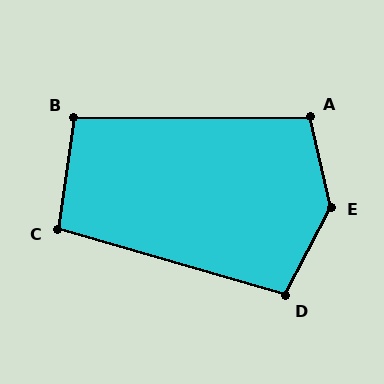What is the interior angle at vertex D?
Approximately 101 degrees (obtuse).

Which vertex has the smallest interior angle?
C, at approximately 98 degrees.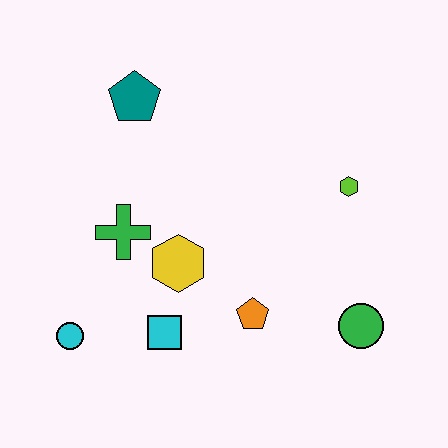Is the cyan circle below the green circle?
Yes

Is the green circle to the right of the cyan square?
Yes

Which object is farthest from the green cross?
The green circle is farthest from the green cross.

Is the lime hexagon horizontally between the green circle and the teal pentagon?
Yes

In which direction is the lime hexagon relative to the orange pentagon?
The lime hexagon is above the orange pentagon.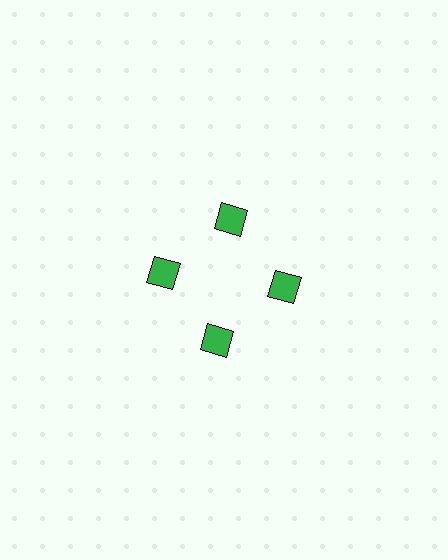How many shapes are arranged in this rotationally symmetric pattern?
There are 4 shapes, arranged in 4 groups of 1.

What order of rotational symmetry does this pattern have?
This pattern has 4-fold rotational symmetry.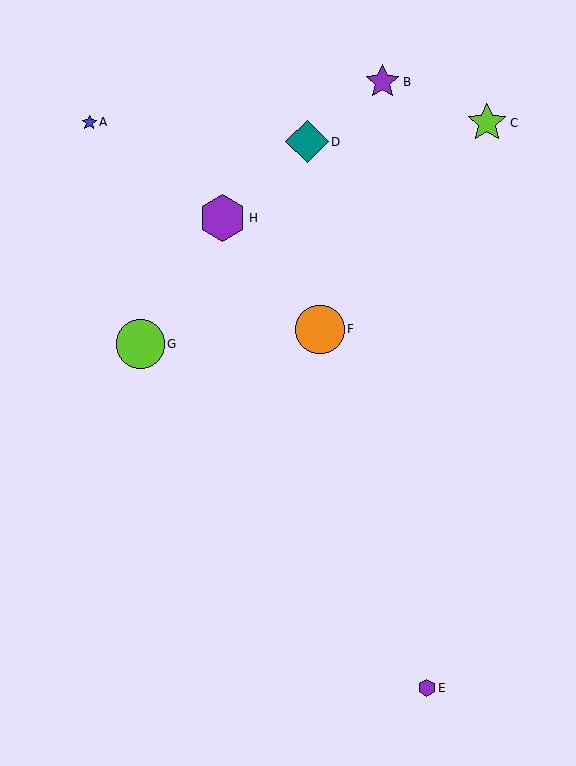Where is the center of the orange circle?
The center of the orange circle is at (320, 329).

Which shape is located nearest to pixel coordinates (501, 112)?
The lime star (labeled C) at (487, 123) is nearest to that location.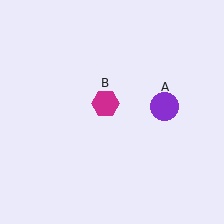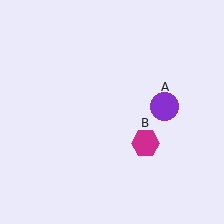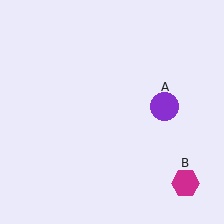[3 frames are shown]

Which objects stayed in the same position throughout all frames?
Purple circle (object A) remained stationary.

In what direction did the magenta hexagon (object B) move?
The magenta hexagon (object B) moved down and to the right.